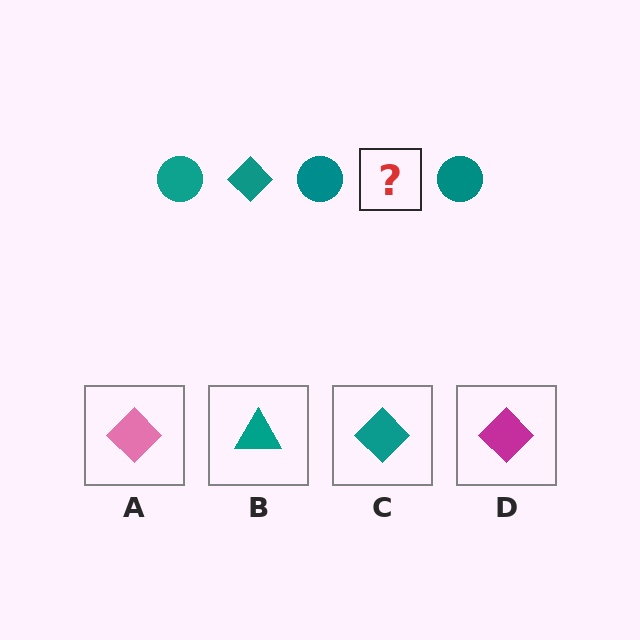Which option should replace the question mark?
Option C.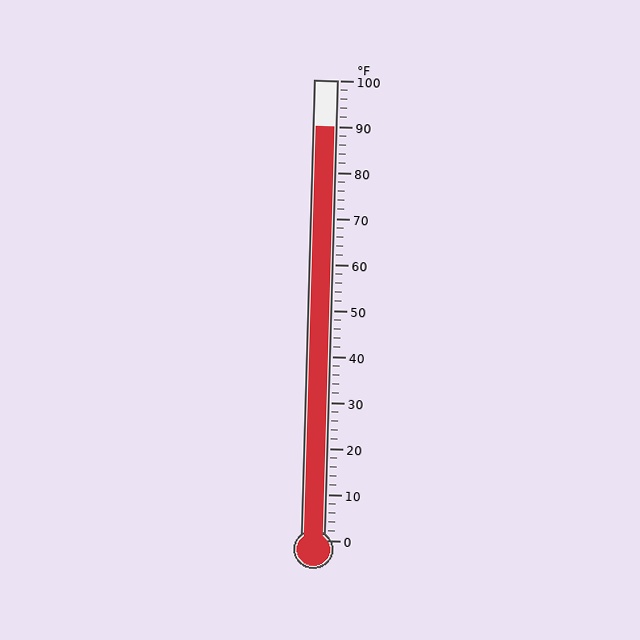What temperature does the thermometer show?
The thermometer shows approximately 90°F.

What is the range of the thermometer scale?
The thermometer scale ranges from 0°F to 100°F.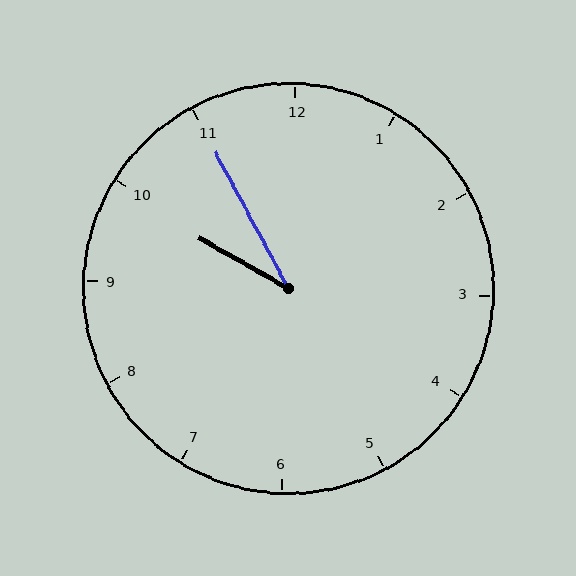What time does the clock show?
9:55.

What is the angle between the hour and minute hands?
Approximately 32 degrees.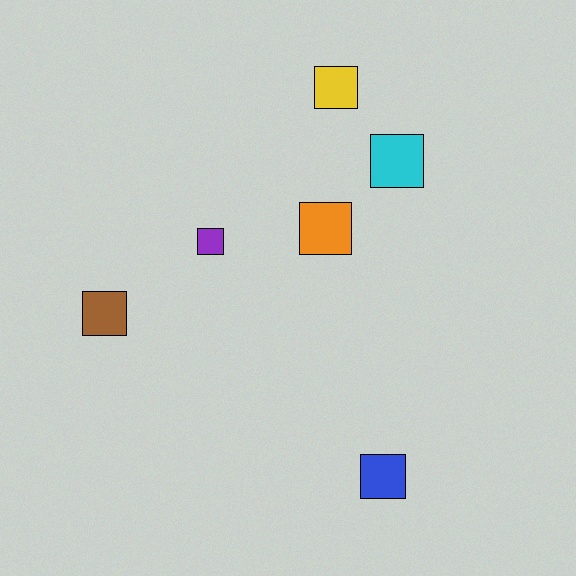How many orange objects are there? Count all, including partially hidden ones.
There is 1 orange object.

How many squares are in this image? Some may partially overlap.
There are 6 squares.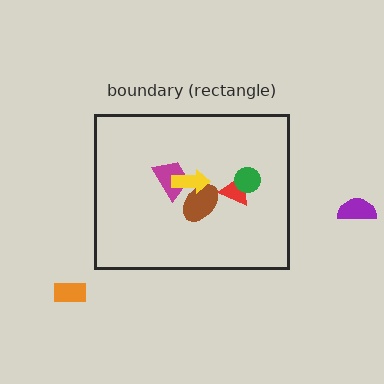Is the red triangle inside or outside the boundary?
Inside.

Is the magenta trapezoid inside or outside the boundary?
Inside.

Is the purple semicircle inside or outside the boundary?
Outside.